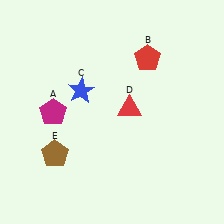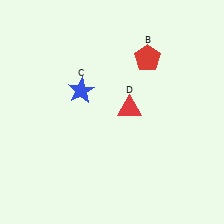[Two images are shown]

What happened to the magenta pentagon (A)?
The magenta pentagon (A) was removed in Image 2. It was in the bottom-left area of Image 1.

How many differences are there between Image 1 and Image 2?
There are 2 differences between the two images.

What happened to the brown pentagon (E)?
The brown pentagon (E) was removed in Image 2. It was in the bottom-left area of Image 1.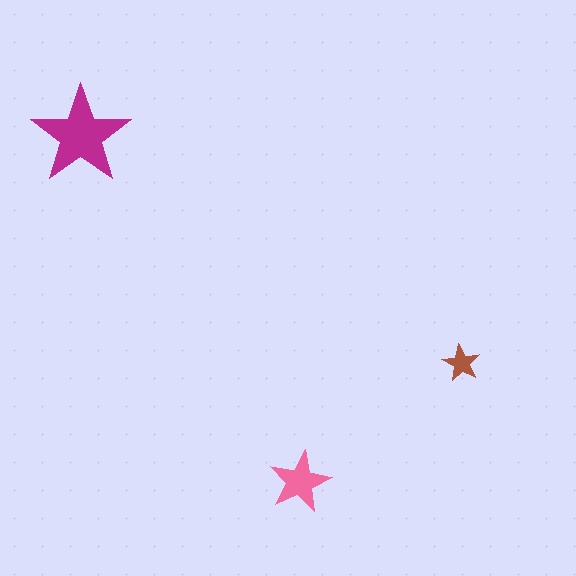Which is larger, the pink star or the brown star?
The pink one.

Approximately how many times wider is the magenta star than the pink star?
About 1.5 times wider.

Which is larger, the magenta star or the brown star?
The magenta one.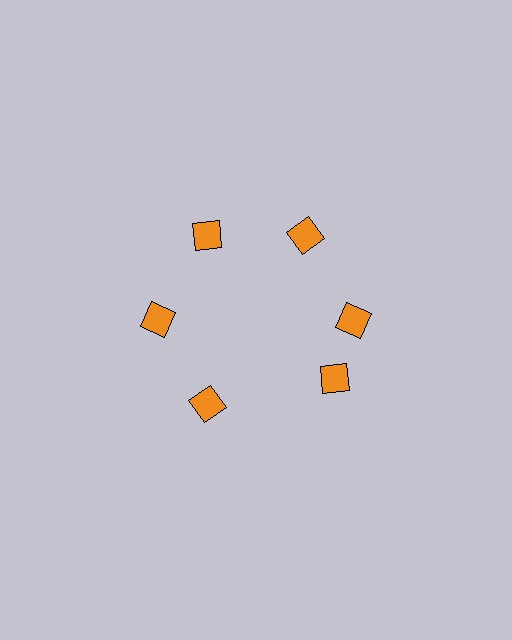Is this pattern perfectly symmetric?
No. The 6 orange diamonds are arranged in a ring, but one element near the 5 o'clock position is rotated out of alignment along the ring, breaking the 6-fold rotational symmetry.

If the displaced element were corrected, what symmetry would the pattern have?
It would have 6-fold rotational symmetry — the pattern would map onto itself every 60 degrees.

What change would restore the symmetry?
The symmetry would be restored by rotating it back into even spacing with its neighbors so that all 6 diamonds sit at equal angles and equal distance from the center.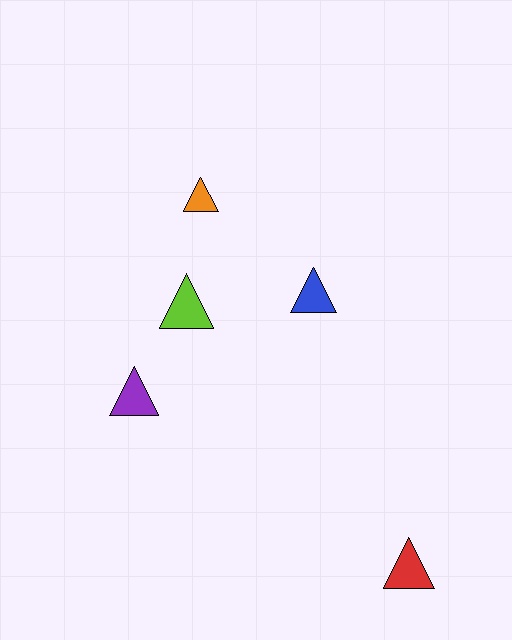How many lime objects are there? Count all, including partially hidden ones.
There is 1 lime object.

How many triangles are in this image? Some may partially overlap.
There are 5 triangles.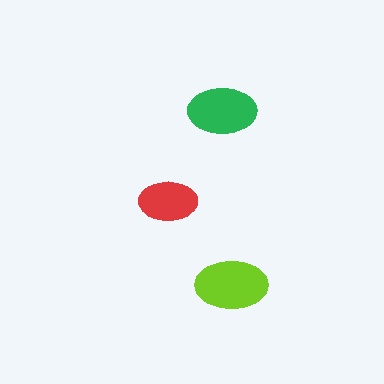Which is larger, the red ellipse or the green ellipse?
The green one.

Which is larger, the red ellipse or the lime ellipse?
The lime one.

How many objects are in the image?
There are 3 objects in the image.